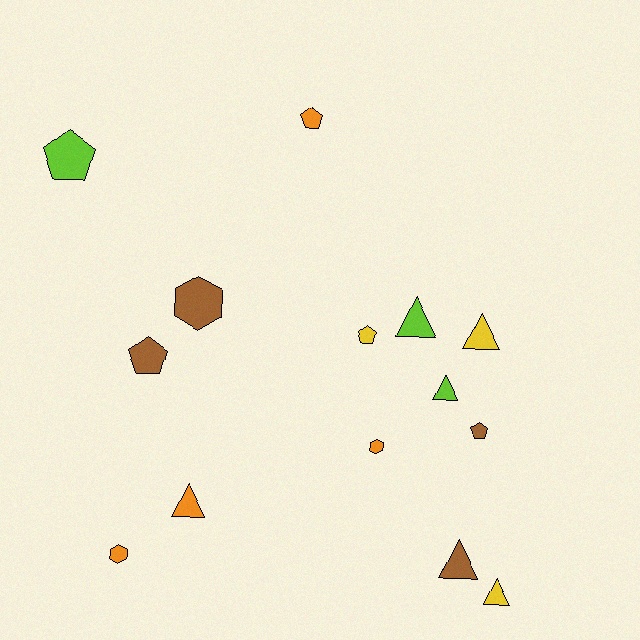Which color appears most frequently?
Brown, with 4 objects.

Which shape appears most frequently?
Triangle, with 6 objects.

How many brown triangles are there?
There is 1 brown triangle.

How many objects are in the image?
There are 14 objects.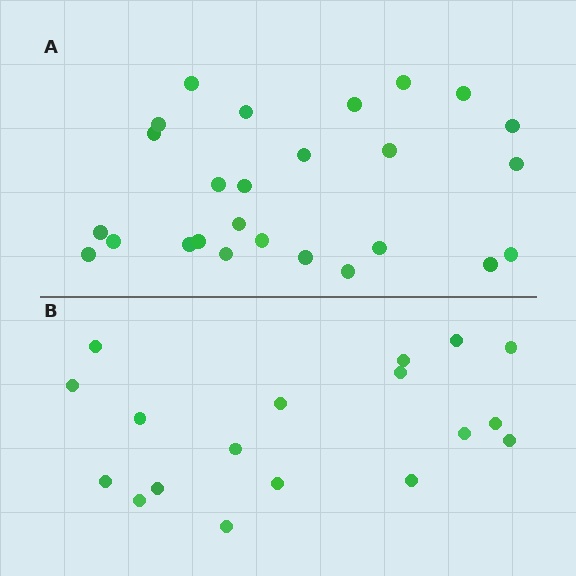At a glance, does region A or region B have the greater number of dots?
Region A (the top region) has more dots.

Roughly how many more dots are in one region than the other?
Region A has roughly 8 or so more dots than region B.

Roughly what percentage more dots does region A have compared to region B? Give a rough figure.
About 45% more.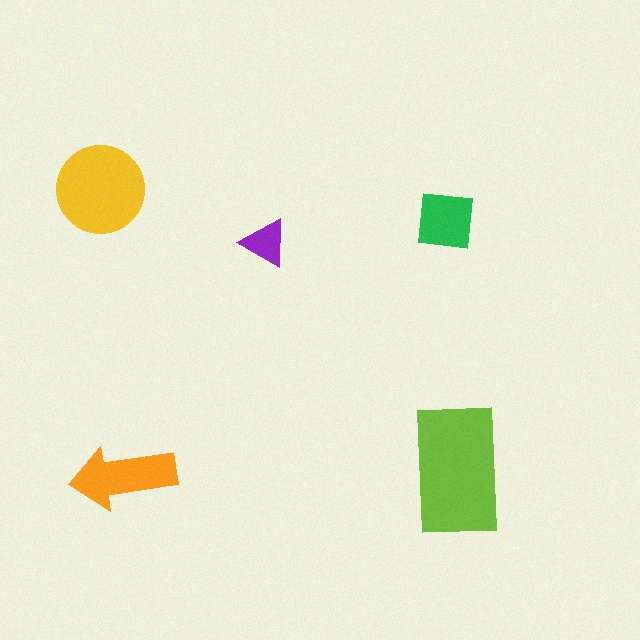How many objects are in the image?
There are 5 objects in the image.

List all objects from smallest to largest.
The purple triangle, the green square, the orange arrow, the yellow circle, the lime rectangle.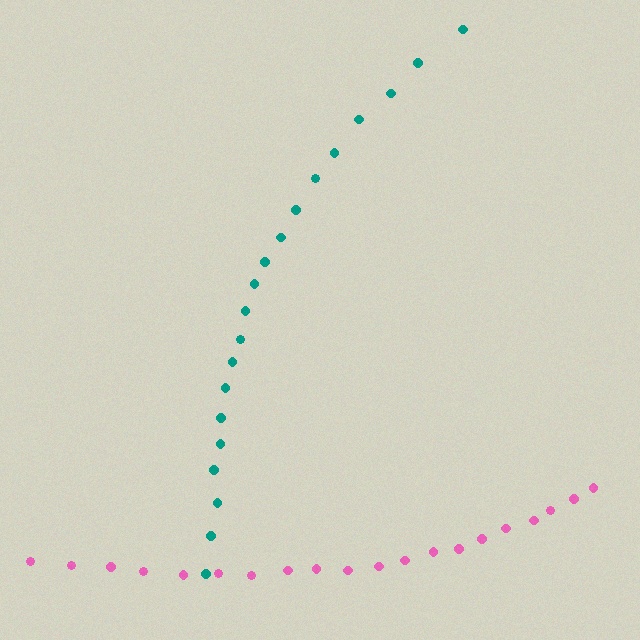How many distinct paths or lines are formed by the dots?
There are 2 distinct paths.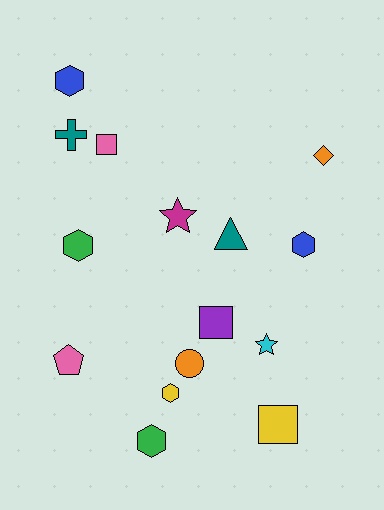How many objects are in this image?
There are 15 objects.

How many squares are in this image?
There are 3 squares.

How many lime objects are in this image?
There are no lime objects.